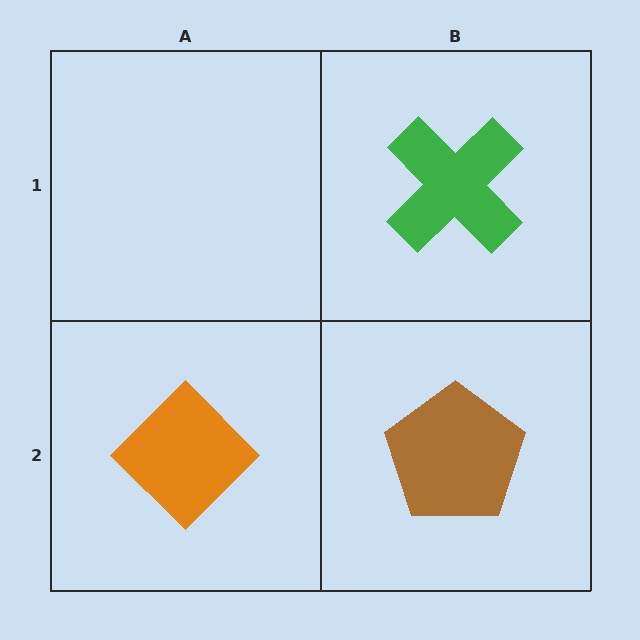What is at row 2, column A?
An orange diamond.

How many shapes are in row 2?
2 shapes.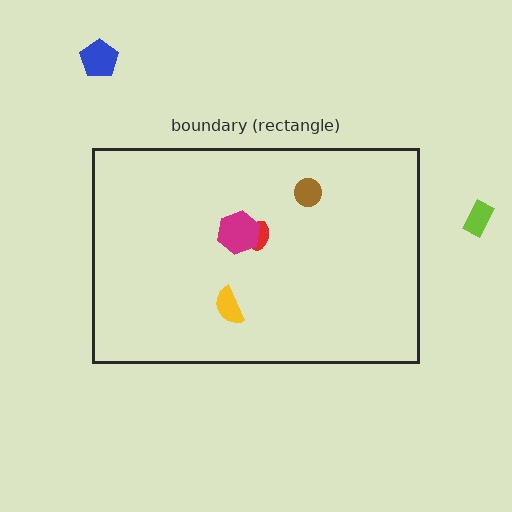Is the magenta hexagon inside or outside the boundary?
Inside.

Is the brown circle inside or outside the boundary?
Inside.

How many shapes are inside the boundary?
4 inside, 2 outside.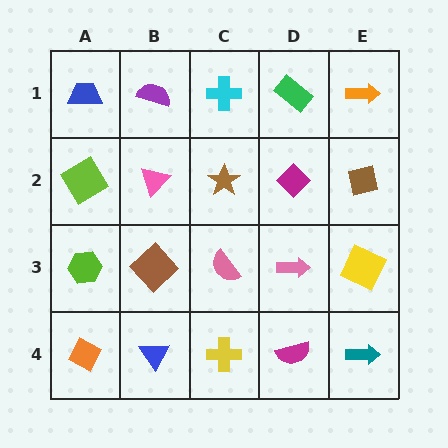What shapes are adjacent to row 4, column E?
A yellow square (row 3, column E), a magenta semicircle (row 4, column D).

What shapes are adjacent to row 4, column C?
A pink semicircle (row 3, column C), a blue triangle (row 4, column B), a magenta semicircle (row 4, column D).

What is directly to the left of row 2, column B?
A lime diamond.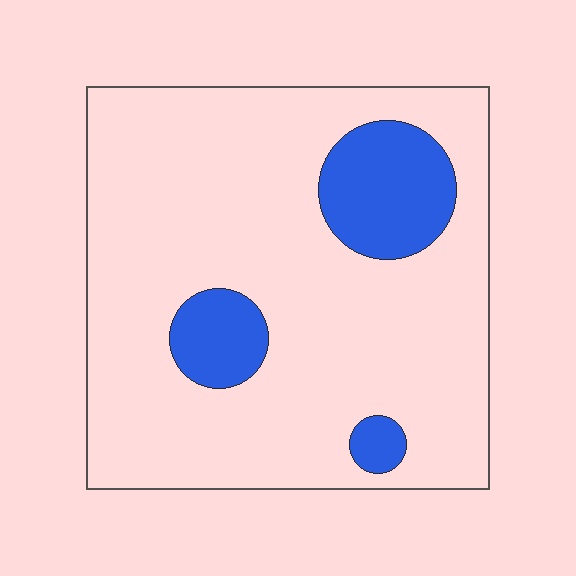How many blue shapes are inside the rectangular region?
3.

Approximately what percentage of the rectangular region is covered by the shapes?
Approximately 15%.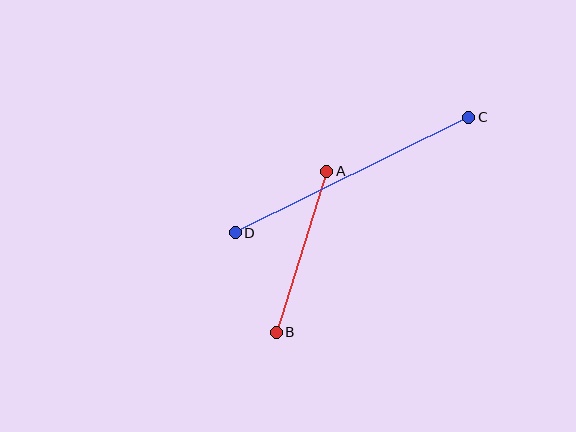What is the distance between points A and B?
The distance is approximately 169 pixels.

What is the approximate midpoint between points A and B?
The midpoint is at approximately (301, 252) pixels.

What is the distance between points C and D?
The distance is approximately 261 pixels.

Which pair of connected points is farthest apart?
Points C and D are farthest apart.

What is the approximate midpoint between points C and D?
The midpoint is at approximately (352, 175) pixels.